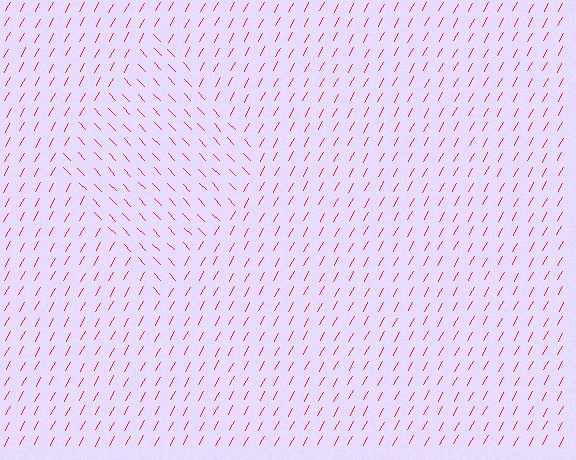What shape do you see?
I see a diamond.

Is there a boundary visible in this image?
Yes, there is a texture boundary formed by a change in line orientation.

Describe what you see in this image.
The image is filled with small red line segments. A diamond region in the image has lines oriented differently from the surrounding lines, creating a visible texture boundary.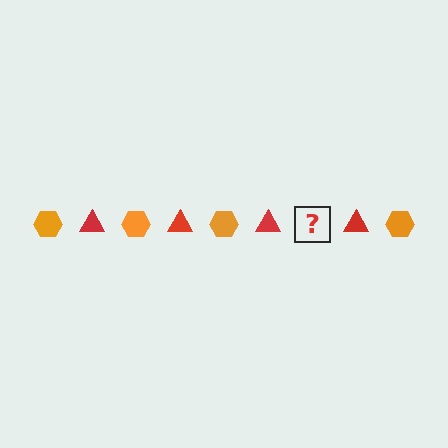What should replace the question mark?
The question mark should be replaced with an orange hexagon.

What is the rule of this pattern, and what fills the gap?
The rule is that the pattern alternates between orange hexagon and red triangle. The gap should be filled with an orange hexagon.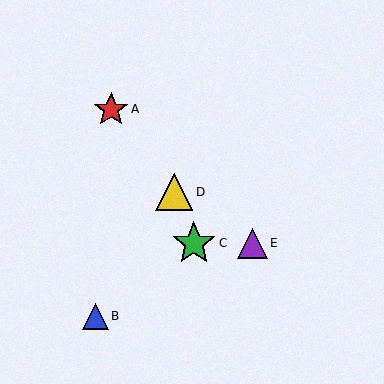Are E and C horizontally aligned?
Yes, both are at y≈243.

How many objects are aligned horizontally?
2 objects (C, E) are aligned horizontally.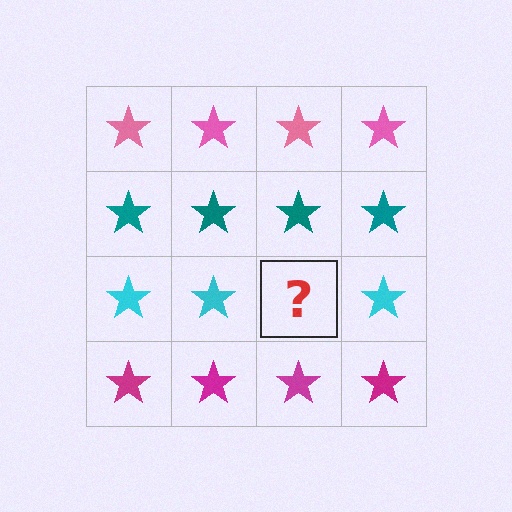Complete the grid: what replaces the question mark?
The question mark should be replaced with a cyan star.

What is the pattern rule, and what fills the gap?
The rule is that each row has a consistent color. The gap should be filled with a cyan star.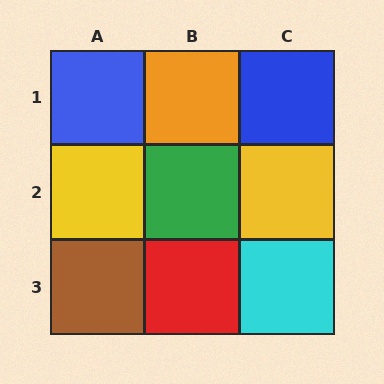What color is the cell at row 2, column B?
Green.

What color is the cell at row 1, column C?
Blue.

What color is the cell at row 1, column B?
Orange.